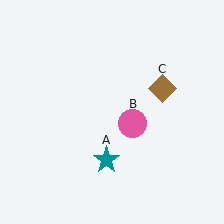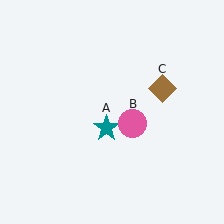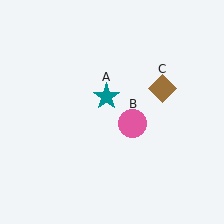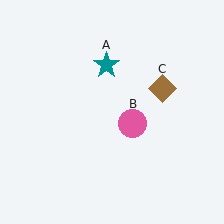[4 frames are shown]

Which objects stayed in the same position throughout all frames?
Pink circle (object B) and brown diamond (object C) remained stationary.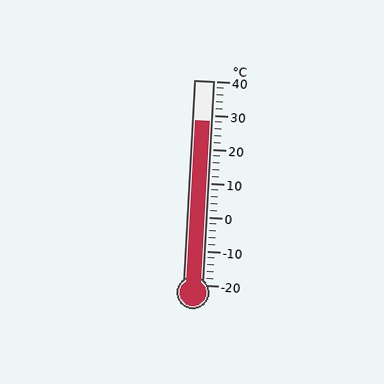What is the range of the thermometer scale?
The thermometer scale ranges from -20°C to 40°C.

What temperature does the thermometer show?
The thermometer shows approximately 28°C.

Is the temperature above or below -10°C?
The temperature is above -10°C.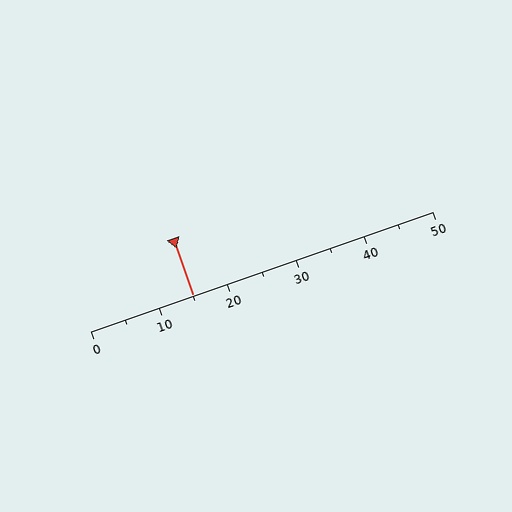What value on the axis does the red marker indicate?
The marker indicates approximately 15.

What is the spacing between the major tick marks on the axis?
The major ticks are spaced 10 apart.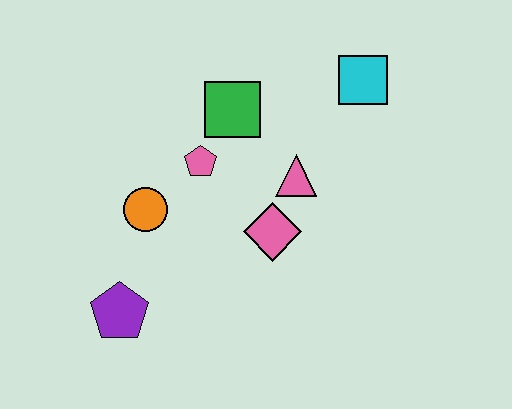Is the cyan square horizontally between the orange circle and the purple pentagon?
No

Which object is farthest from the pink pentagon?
The cyan square is farthest from the pink pentagon.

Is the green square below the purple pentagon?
No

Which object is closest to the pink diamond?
The pink triangle is closest to the pink diamond.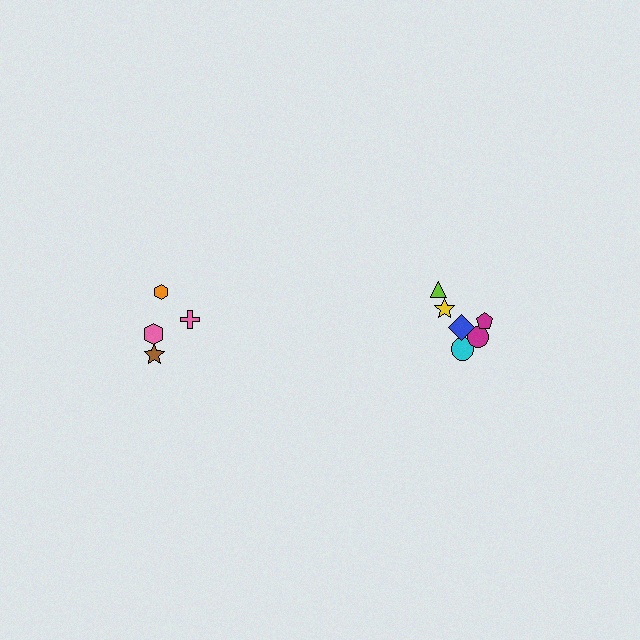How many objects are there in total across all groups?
There are 10 objects.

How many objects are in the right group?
There are 6 objects.